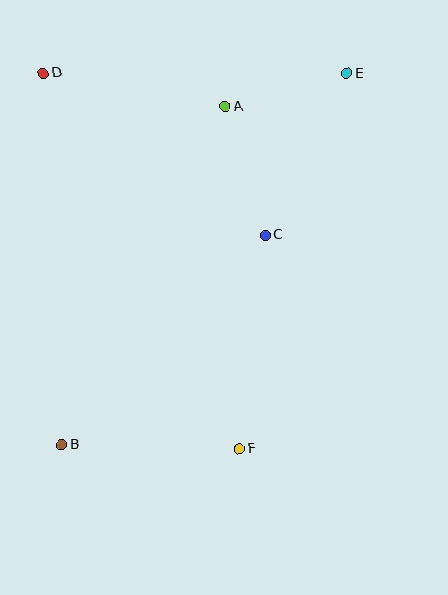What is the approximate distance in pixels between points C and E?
The distance between C and E is approximately 181 pixels.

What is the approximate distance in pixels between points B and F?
The distance between B and F is approximately 178 pixels.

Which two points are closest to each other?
Points A and E are closest to each other.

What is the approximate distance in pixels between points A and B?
The distance between A and B is approximately 375 pixels.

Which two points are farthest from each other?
Points B and E are farthest from each other.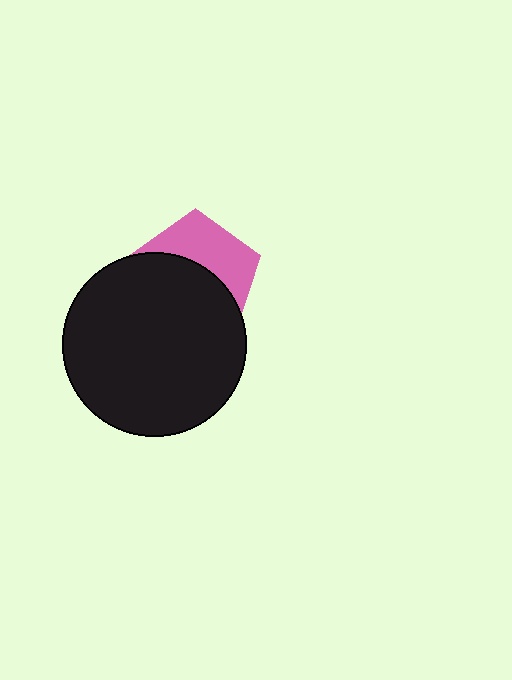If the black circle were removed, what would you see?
You would see the complete pink pentagon.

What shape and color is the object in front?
The object in front is a black circle.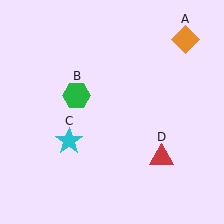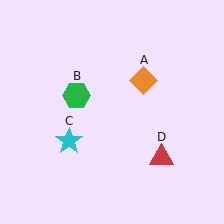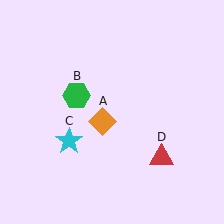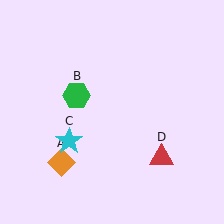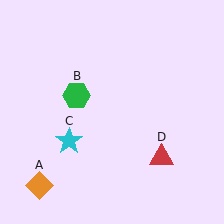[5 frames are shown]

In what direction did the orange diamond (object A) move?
The orange diamond (object A) moved down and to the left.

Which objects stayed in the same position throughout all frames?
Green hexagon (object B) and cyan star (object C) and red triangle (object D) remained stationary.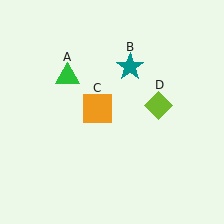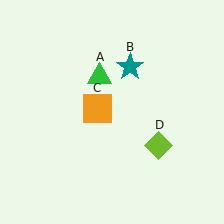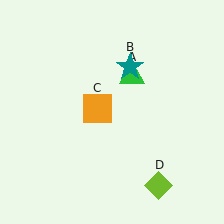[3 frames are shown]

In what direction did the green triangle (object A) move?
The green triangle (object A) moved right.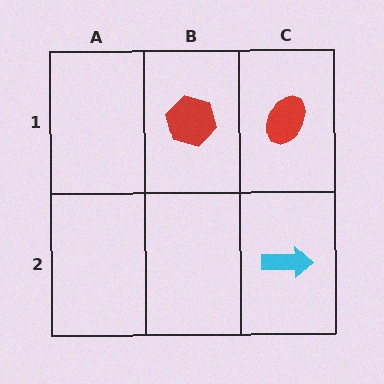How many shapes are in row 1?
2 shapes.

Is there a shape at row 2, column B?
No, that cell is empty.